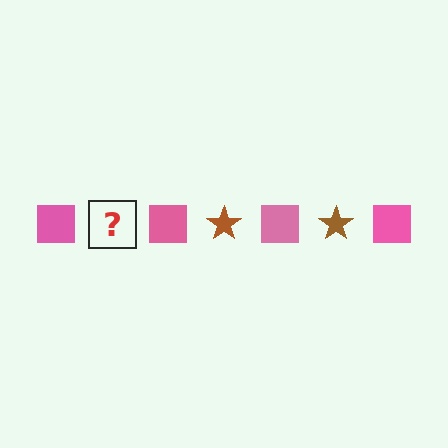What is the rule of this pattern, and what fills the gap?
The rule is that the pattern alternates between pink square and brown star. The gap should be filled with a brown star.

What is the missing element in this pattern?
The missing element is a brown star.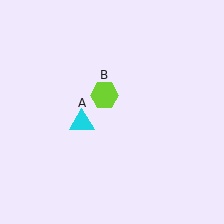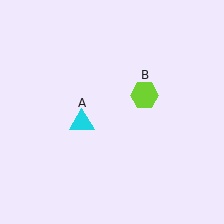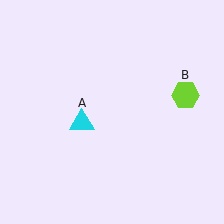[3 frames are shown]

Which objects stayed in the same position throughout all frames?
Cyan triangle (object A) remained stationary.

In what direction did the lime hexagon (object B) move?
The lime hexagon (object B) moved right.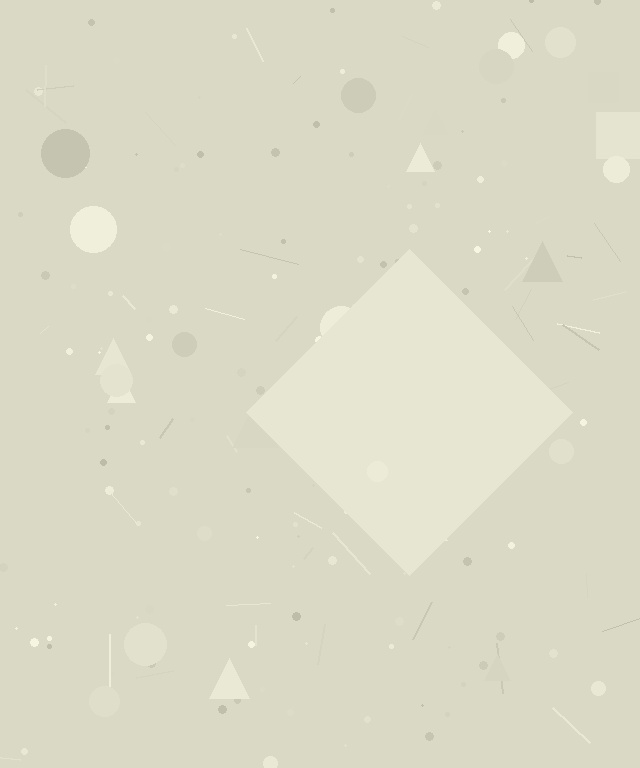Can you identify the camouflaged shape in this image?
The camouflaged shape is a diamond.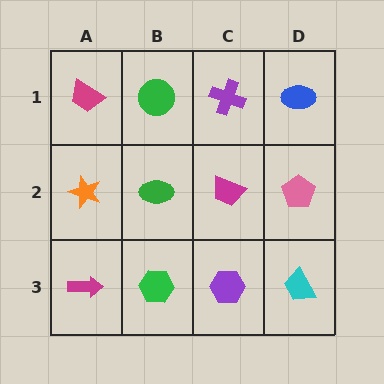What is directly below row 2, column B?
A green hexagon.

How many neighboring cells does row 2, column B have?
4.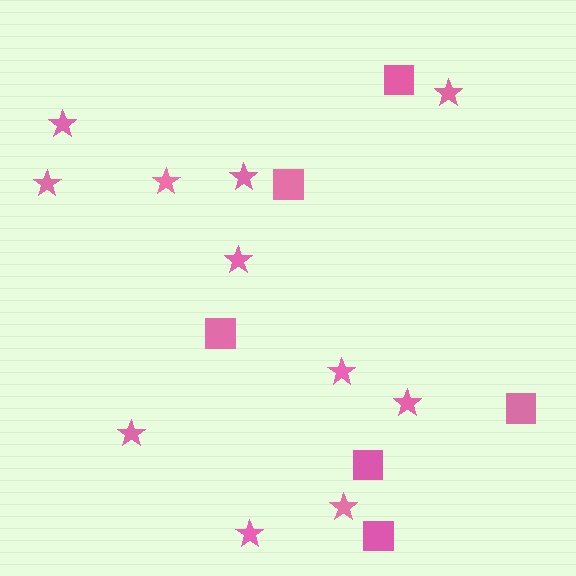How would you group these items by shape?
There are 2 groups: one group of squares (6) and one group of stars (11).